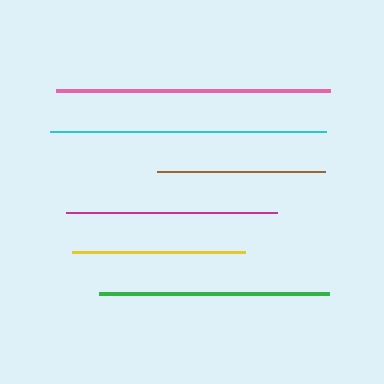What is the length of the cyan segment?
The cyan segment is approximately 276 pixels long.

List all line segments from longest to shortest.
From longest to shortest: cyan, pink, green, magenta, yellow, brown.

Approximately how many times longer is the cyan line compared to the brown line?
The cyan line is approximately 1.6 times the length of the brown line.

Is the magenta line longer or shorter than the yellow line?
The magenta line is longer than the yellow line.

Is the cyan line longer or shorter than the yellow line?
The cyan line is longer than the yellow line.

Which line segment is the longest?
The cyan line is the longest at approximately 276 pixels.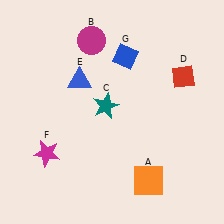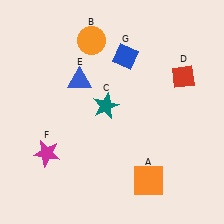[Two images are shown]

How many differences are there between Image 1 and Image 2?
There is 1 difference between the two images.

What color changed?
The circle (B) changed from magenta in Image 1 to orange in Image 2.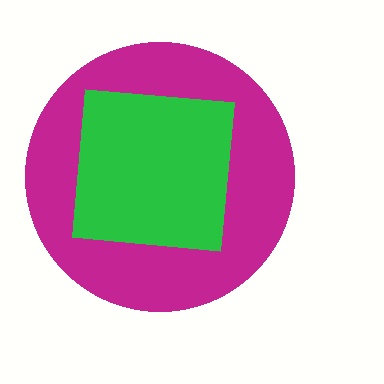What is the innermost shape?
The green square.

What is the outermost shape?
The magenta circle.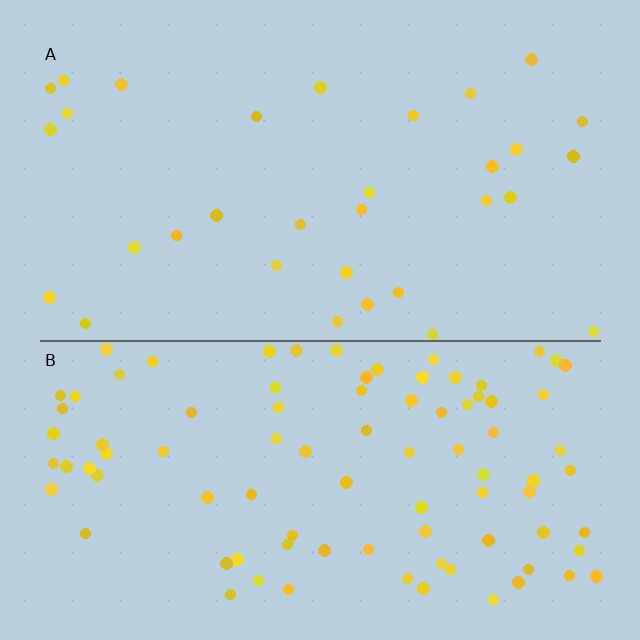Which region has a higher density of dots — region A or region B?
B (the bottom).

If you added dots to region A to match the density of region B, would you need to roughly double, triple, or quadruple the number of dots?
Approximately triple.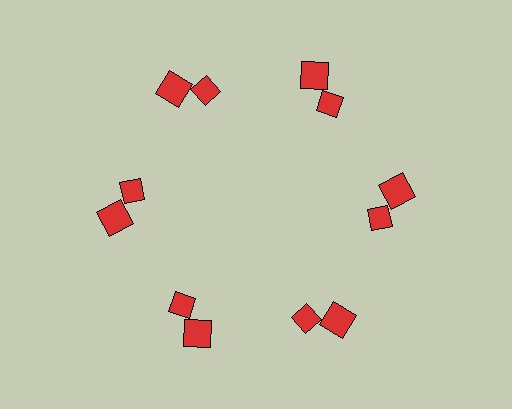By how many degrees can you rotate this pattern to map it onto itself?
The pattern maps onto itself every 60 degrees of rotation.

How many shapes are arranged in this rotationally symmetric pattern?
There are 12 shapes, arranged in 6 groups of 2.